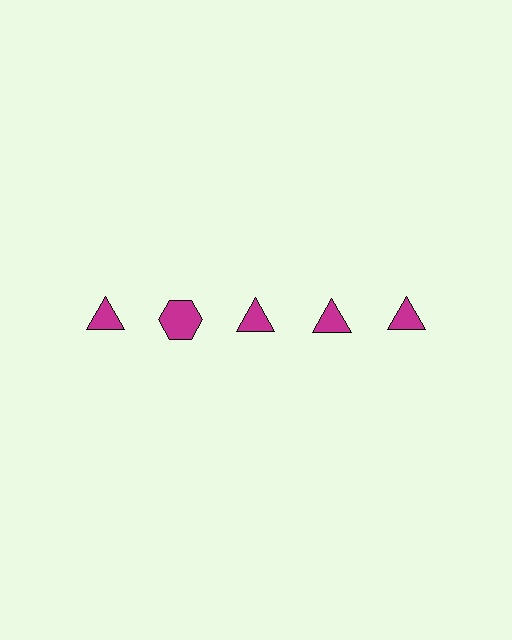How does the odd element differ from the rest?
It has a different shape: hexagon instead of triangle.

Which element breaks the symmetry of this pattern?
The magenta hexagon in the top row, second from left column breaks the symmetry. All other shapes are magenta triangles.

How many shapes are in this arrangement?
There are 5 shapes arranged in a grid pattern.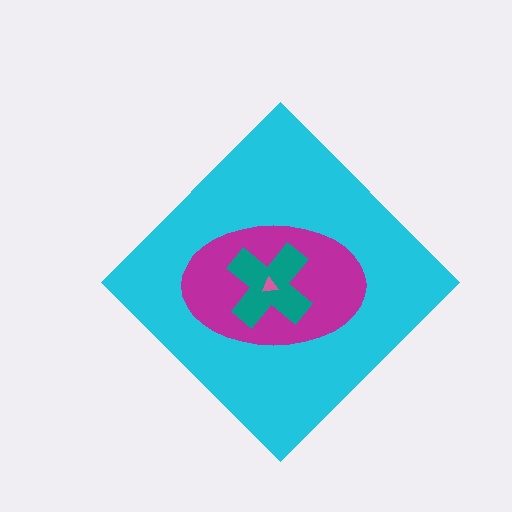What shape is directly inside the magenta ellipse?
The teal cross.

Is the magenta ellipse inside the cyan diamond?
Yes.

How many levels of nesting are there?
4.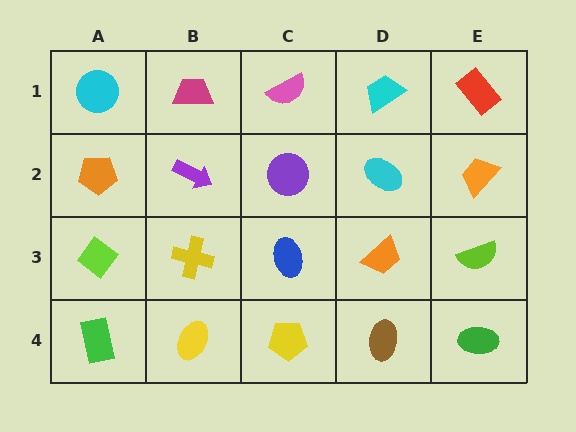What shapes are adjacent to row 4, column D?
An orange trapezoid (row 3, column D), a yellow pentagon (row 4, column C), a green ellipse (row 4, column E).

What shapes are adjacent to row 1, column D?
A cyan ellipse (row 2, column D), a pink semicircle (row 1, column C), a red rectangle (row 1, column E).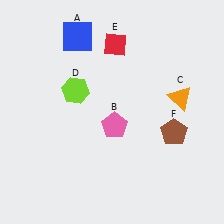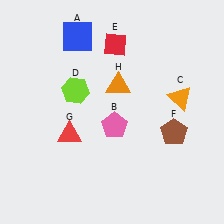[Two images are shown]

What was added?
A red triangle (G), an orange triangle (H) were added in Image 2.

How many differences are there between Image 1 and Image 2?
There are 2 differences between the two images.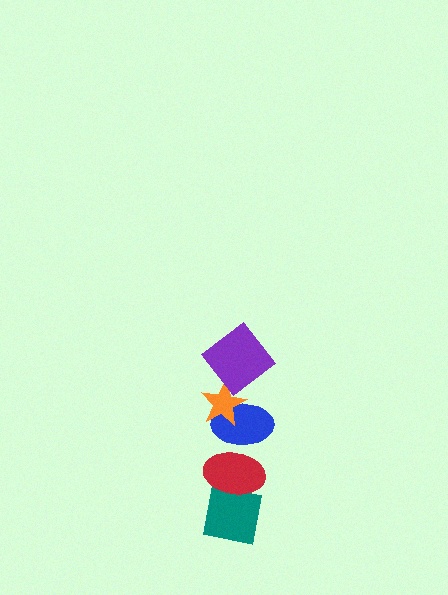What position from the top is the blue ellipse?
The blue ellipse is 3rd from the top.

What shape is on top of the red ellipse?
The blue ellipse is on top of the red ellipse.